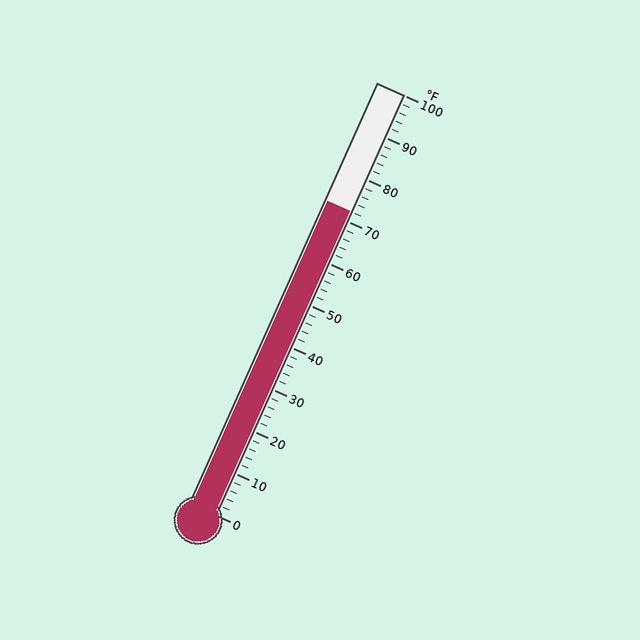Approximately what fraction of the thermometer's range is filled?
The thermometer is filled to approximately 70% of its range.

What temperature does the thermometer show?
The thermometer shows approximately 72°F.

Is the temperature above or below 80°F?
The temperature is below 80°F.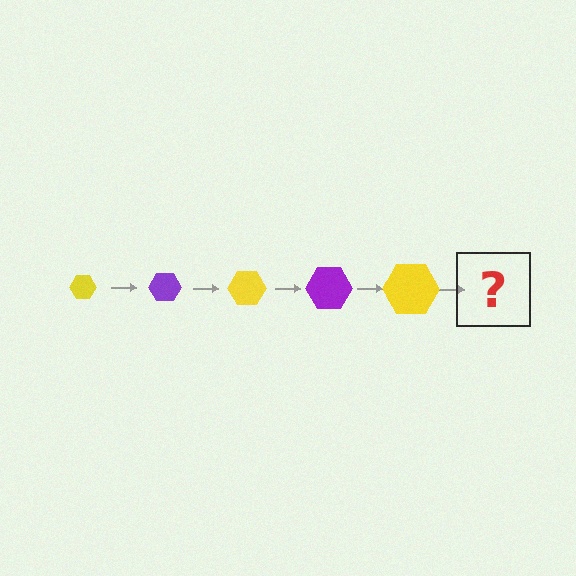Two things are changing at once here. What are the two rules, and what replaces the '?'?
The two rules are that the hexagon grows larger each step and the color cycles through yellow and purple. The '?' should be a purple hexagon, larger than the previous one.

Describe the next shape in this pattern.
It should be a purple hexagon, larger than the previous one.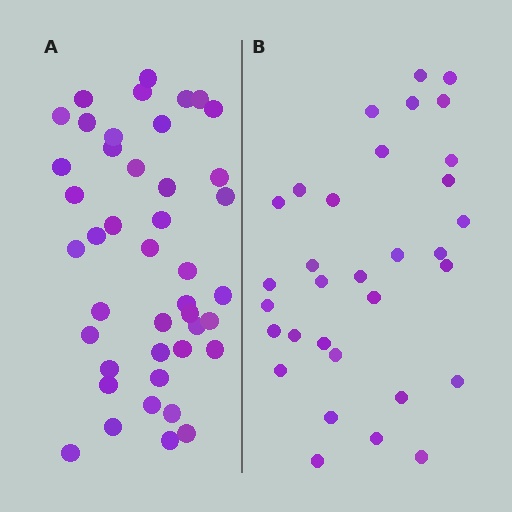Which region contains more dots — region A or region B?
Region A (the left region) has more dots.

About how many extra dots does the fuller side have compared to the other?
Region A has roughly 12 or so more dots than region B.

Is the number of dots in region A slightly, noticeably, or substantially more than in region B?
Region A has noticeably more, but not dramatically so. The ratio is roughly 1.3 to 1.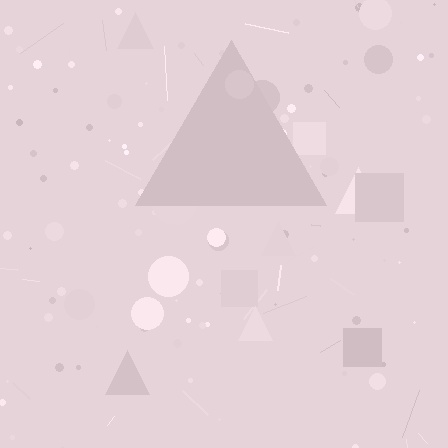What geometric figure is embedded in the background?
A triangle is embedded in the background.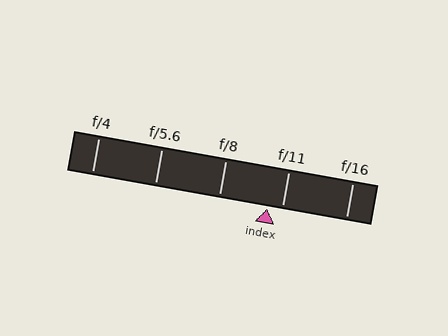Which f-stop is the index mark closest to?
The index mark is closest to f/11.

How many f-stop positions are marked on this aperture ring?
There are 5 f-stop positions marked.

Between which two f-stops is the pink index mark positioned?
The index mark is between f/8 and f/11.